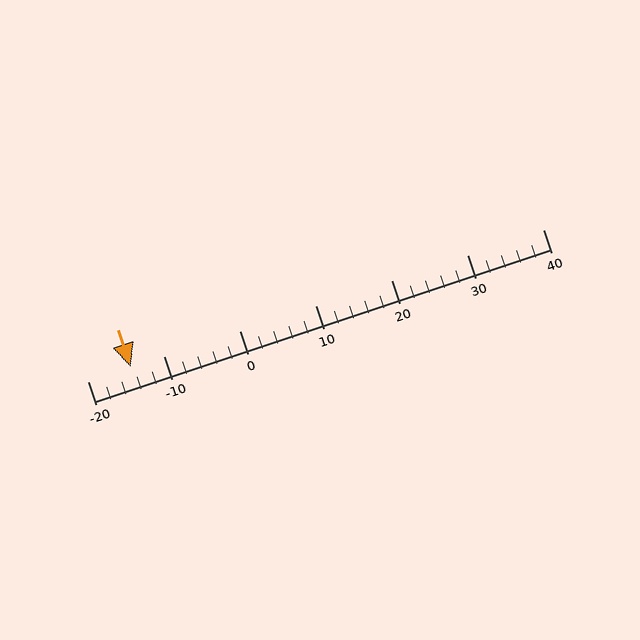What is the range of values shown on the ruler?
The ruler shows values from -20 to 40.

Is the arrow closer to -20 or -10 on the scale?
The arrow is closer to -10.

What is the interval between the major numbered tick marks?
The major tick marks are spaced 10 units apart.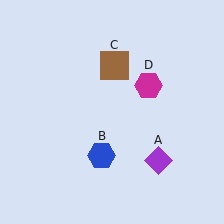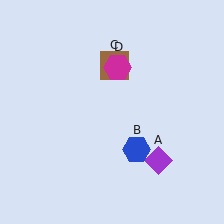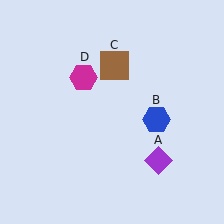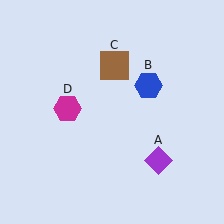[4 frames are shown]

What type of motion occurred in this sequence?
The blue hexagon (object B), magenta hexagon (object D) rotated counterclockwise around the center of the scene.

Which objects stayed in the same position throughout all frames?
Purple diamond (object A) and brown square (object C) remained stationary.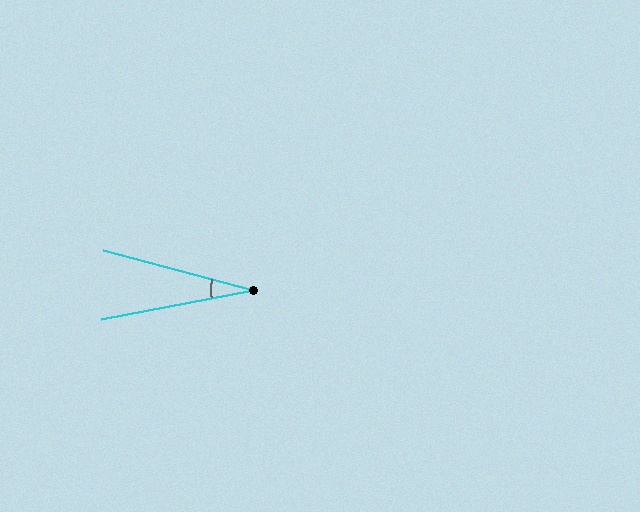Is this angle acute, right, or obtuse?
It is acute.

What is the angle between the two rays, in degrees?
Approximately 25 degrees.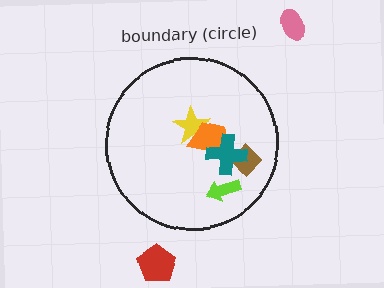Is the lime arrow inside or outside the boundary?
Inside.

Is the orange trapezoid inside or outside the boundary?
Inside.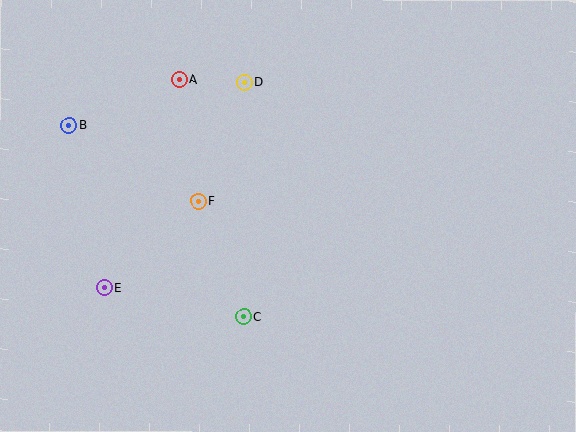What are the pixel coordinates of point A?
Point A is at (179, 80).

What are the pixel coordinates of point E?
Point E is at (104, 288).